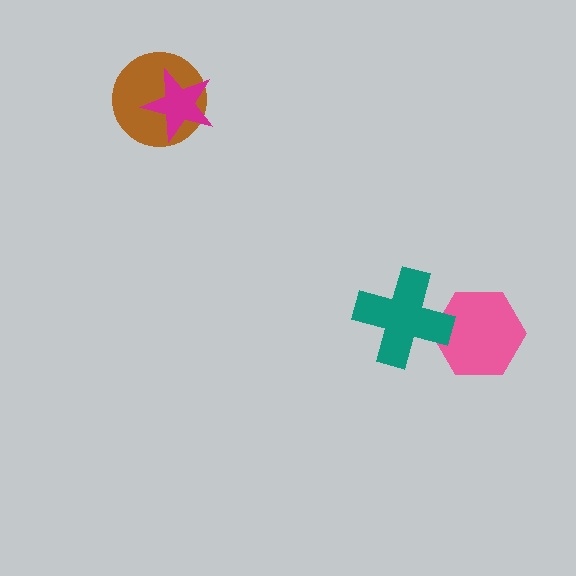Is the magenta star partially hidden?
No, no other shape covers it.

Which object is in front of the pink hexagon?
The teal cross is in front of the pink hexagon.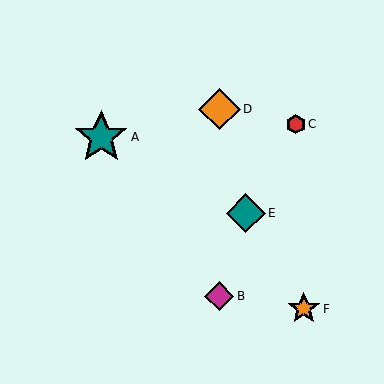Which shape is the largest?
The teal star (labeled A) is the largest.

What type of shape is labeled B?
Shape B is a magenta diamond.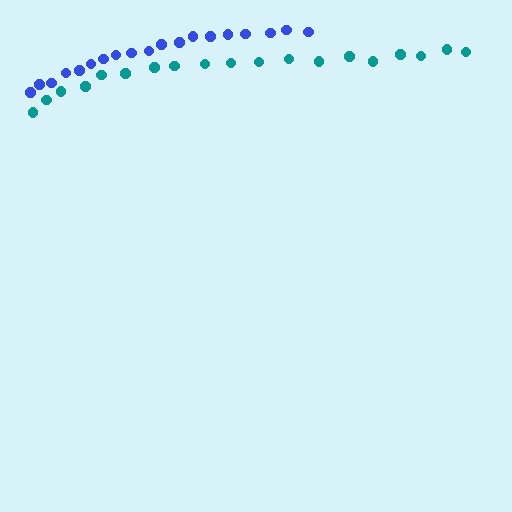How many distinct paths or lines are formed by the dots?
There are 2 distinct paths.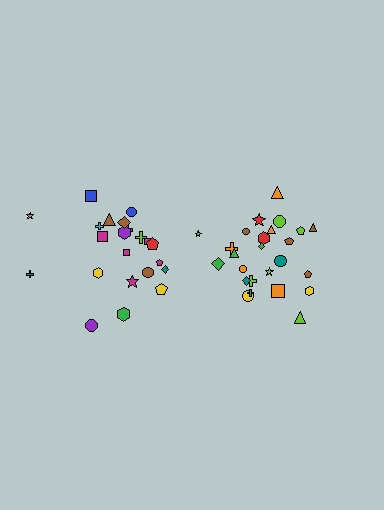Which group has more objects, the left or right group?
The right group.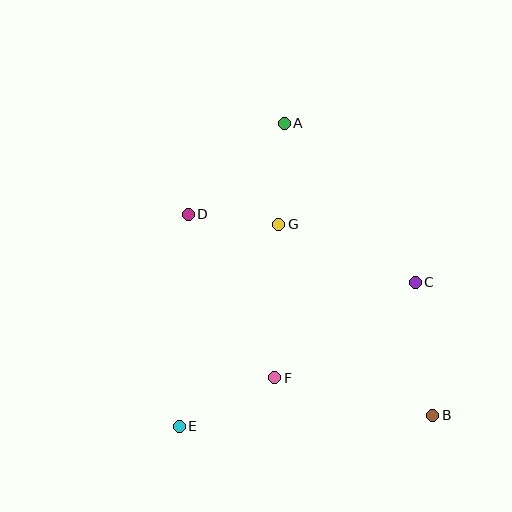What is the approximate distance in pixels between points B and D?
The distance between B and D is approximately 316 pixels.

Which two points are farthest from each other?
Points A and B are farthest from each other.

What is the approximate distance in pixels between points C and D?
The distance between C and D is approximately 237 pixels.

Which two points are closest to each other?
Points D and G are closest to each other.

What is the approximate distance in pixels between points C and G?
The distance between C and G is approximately 148 pixels.